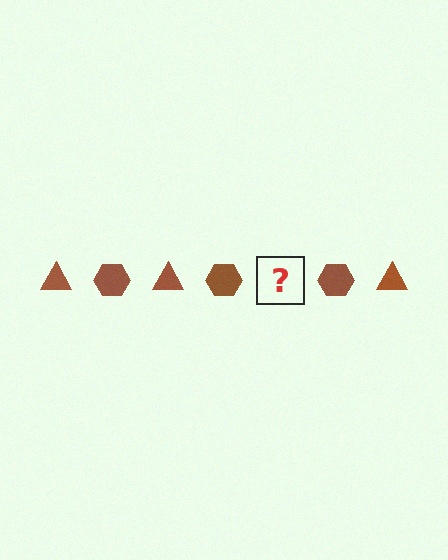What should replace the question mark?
The question mark should be replaced with a brown triangle.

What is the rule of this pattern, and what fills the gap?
The rule is that the pattern cycles through triangle, hexagon shapes in brown. The gap should be filled with a brown triangle.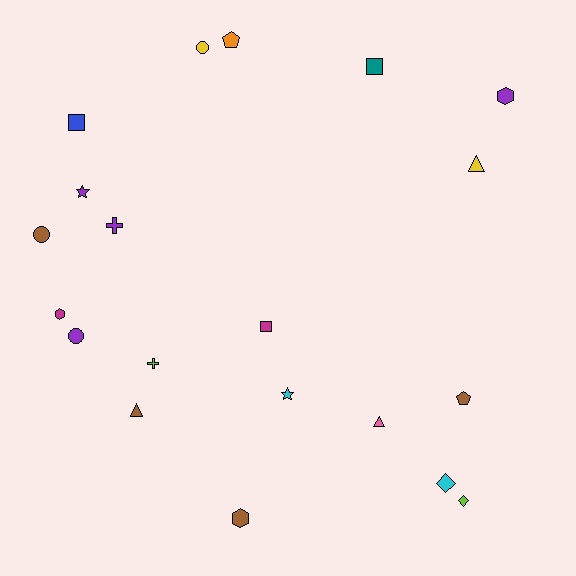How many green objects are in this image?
There are no green objects.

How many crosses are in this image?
There are 2 crosses.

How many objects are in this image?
There are 20 objects.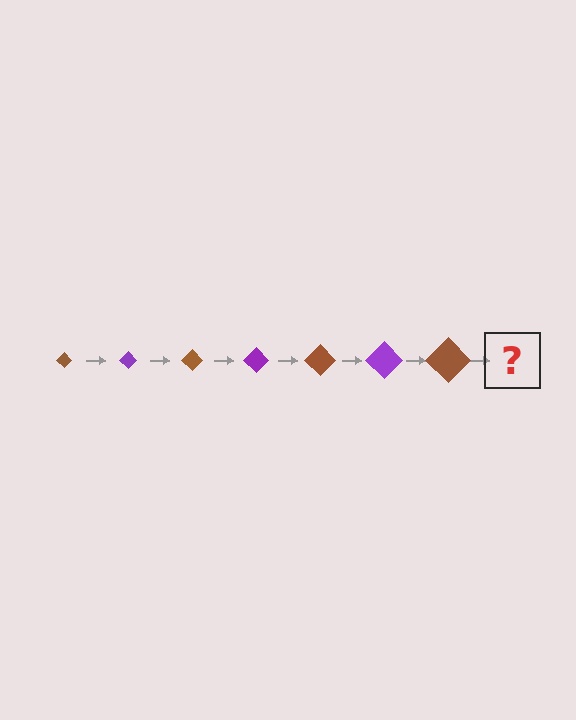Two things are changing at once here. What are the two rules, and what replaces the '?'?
The two rules are that the diamond grows larger each step and the color cycles through brown and purple. The '?' should be a purple diamond, larger than the previous one.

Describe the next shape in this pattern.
It should be a purple diamond, larger than the previous one.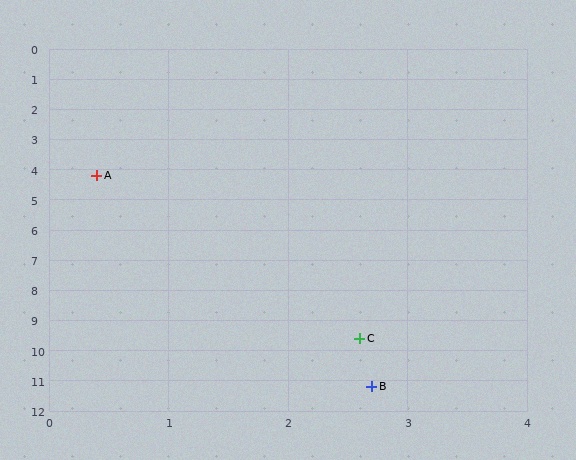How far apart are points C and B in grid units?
Points C and B are about 1.6 grid units apart.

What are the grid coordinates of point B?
Point B is at approximately (2.7, 11.2).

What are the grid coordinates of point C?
Point C is at approximately (2.6, 9.6).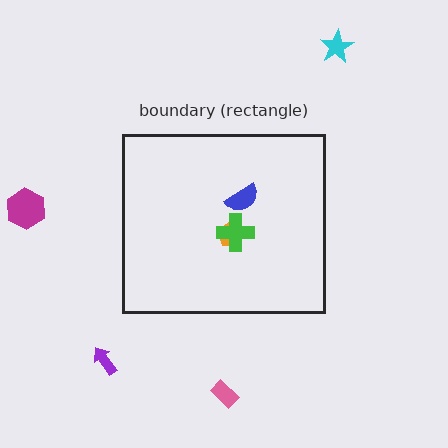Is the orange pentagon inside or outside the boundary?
Inside.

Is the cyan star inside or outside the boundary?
Outside.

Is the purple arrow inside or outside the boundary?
Outside.